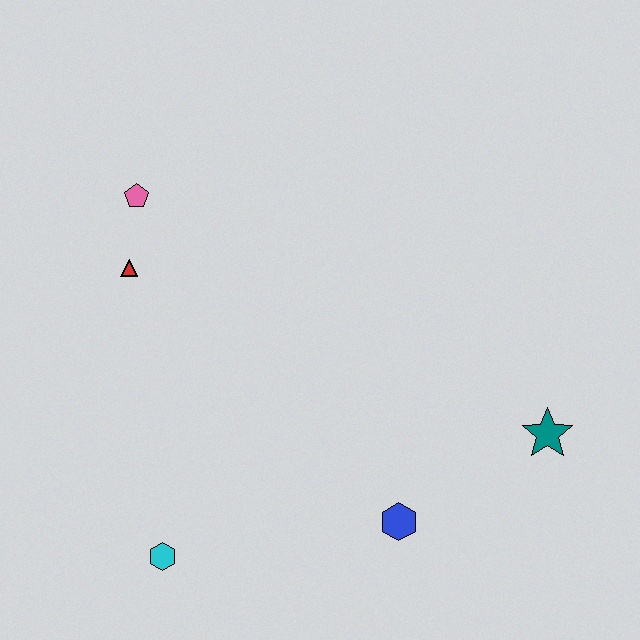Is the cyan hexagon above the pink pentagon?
No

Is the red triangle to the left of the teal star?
Yes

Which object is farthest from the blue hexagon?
The pink pentagon is farthest from the blue hexagon.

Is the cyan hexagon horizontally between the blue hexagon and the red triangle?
Yes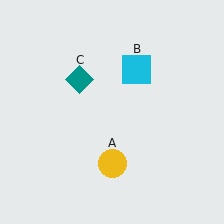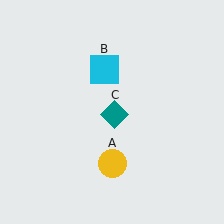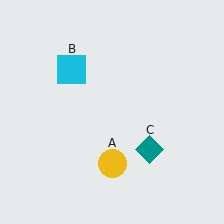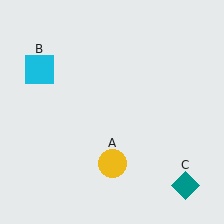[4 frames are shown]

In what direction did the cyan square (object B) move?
The cyan square (object B) moved left.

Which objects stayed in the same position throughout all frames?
Yellow circle (object A) remained stationary.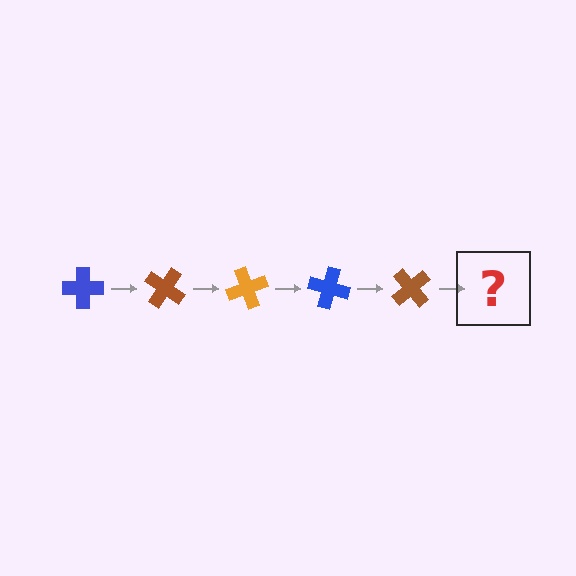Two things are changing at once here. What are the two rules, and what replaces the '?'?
The two rules are that it rotates 35 degrees each step and the color cycles through blue, brown, and orange. The '?' should be an orange cross, rotated 175 degrees from the start.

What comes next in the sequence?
The next element should be an orange cross, rotated 175 degrees from the start.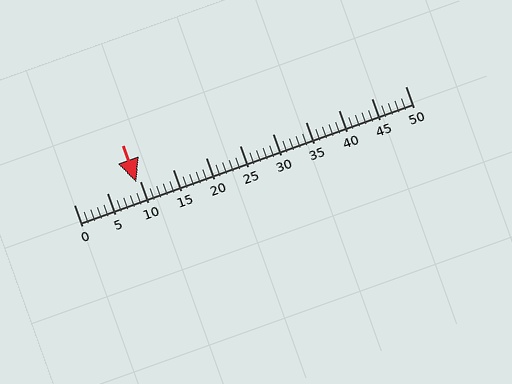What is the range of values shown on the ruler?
The ruler shows values from 0 to 50.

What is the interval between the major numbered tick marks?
The major tick marks are spaced 5 units apart.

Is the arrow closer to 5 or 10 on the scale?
The arrow is closer to 10.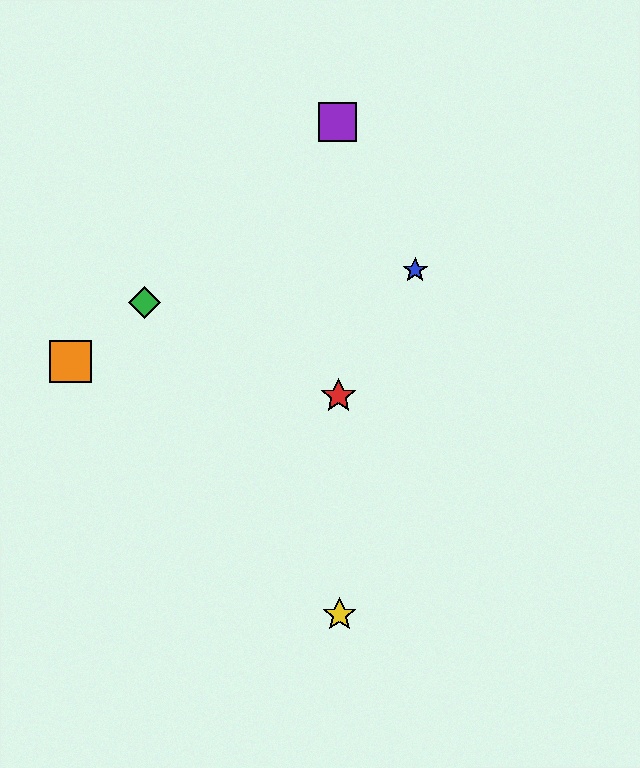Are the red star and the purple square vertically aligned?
Yes, both are at x≈339.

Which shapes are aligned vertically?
The red star, the yellow star, the purple square are aligned vertically.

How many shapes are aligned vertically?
3 shapes (the red star, the yellow star, the purple square) are aligned vertically.